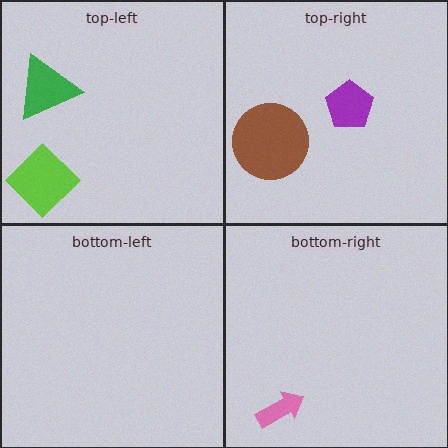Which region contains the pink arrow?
The bottom-right region.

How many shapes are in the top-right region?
2.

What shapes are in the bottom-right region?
The pink arrow.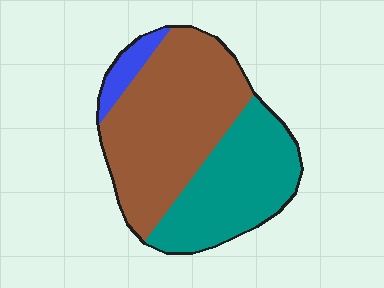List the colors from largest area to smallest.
From largest to smallest: brown, teal, blue.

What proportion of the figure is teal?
Teal takes up about three eighths (3/8) of the figure.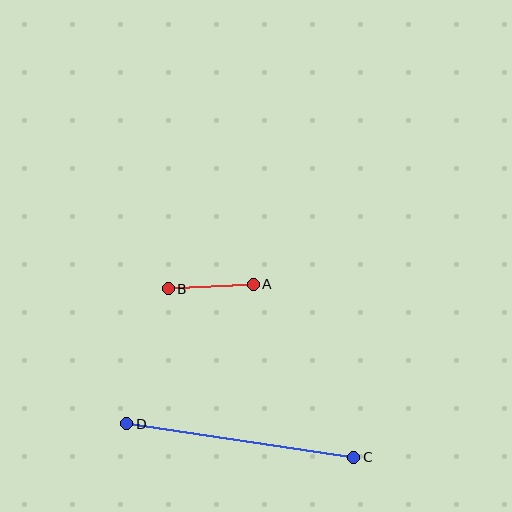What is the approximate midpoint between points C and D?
The midpoint is at approximately (240, 441) pixels.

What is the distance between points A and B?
The distance is approximately 85 pixels.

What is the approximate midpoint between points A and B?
The midpoint is at approximately (211, 286) pixels.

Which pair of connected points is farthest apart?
Points C and D are farthest apart.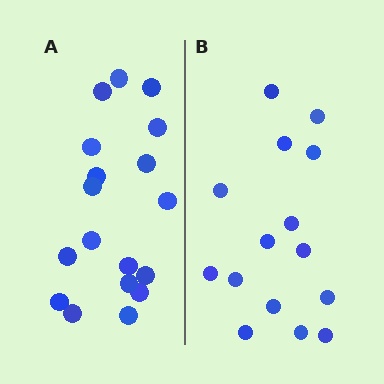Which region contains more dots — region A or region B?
Region A (the left region) has more dots.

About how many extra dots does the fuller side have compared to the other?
Region A has just a few more — roughly 2 or 3 more dots than region B.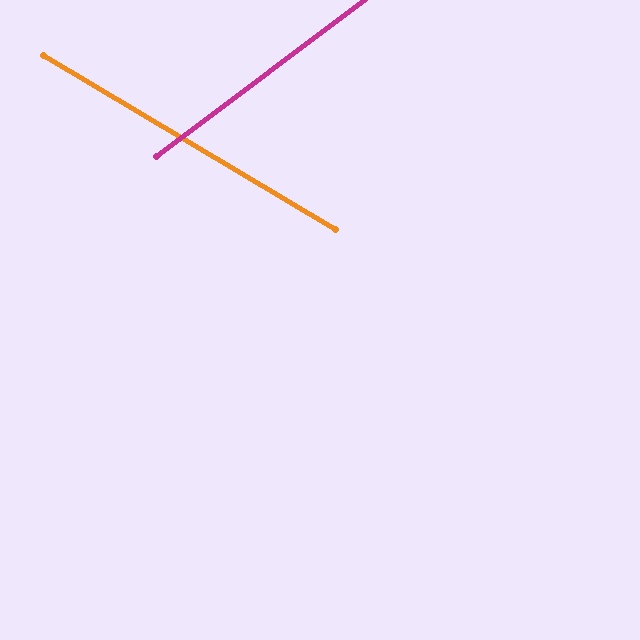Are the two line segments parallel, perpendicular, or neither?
Neither parallel nor perpendicular — they differ by about 68°.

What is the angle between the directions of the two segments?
Approximately 68 degrees.